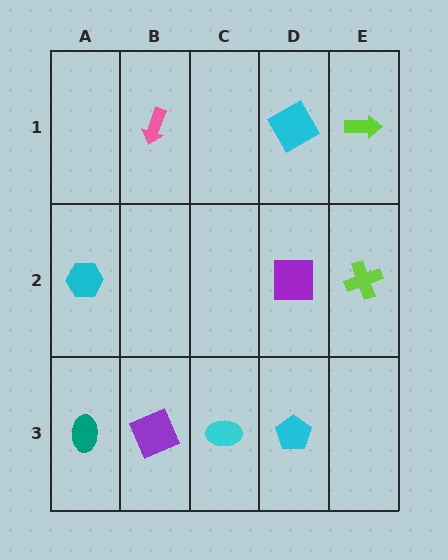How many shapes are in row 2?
3 shapes.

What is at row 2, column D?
A purple square.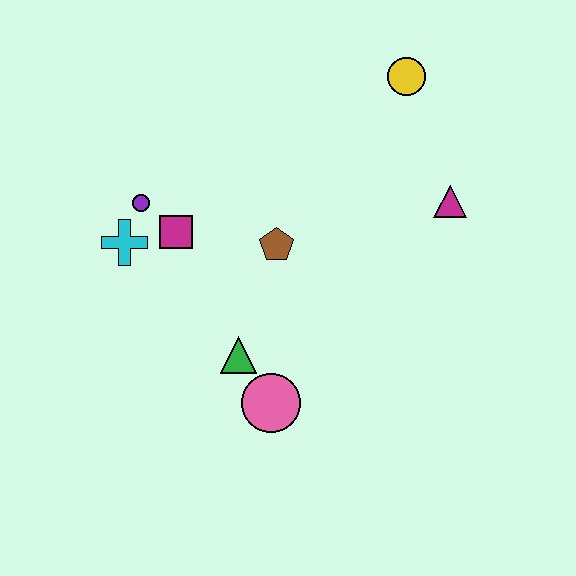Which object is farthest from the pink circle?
The yellow circle is farthest from the pink circle.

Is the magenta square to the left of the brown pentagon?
Yes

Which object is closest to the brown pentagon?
The magenta square is closest to the brown pentagon.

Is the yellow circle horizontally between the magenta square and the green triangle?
No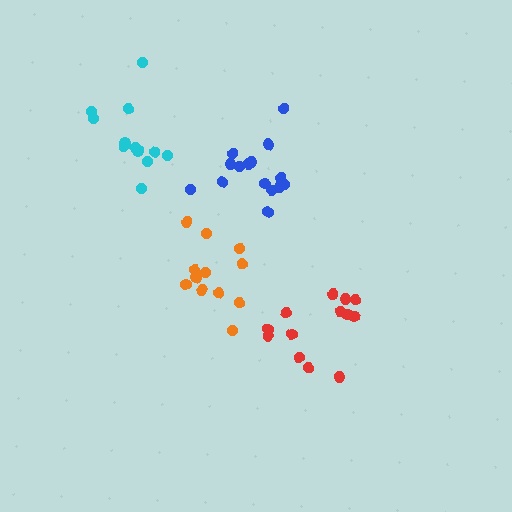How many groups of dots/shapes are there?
There are 4 groups.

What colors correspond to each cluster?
The clusters are colored: red, blue, orange, cyan.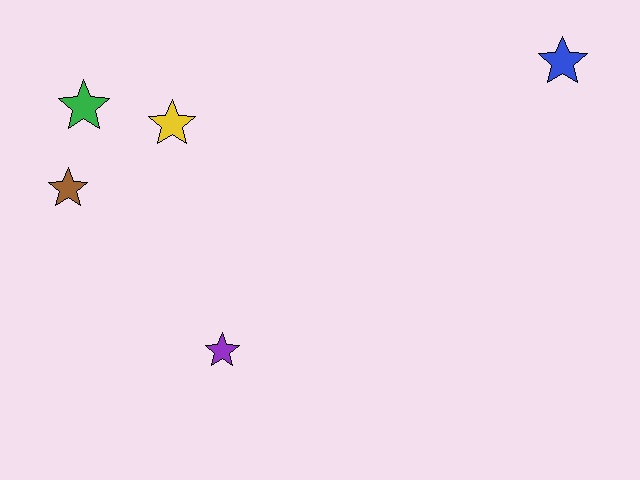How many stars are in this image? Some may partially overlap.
There are 5 stars.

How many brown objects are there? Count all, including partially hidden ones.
There is 1 brown object.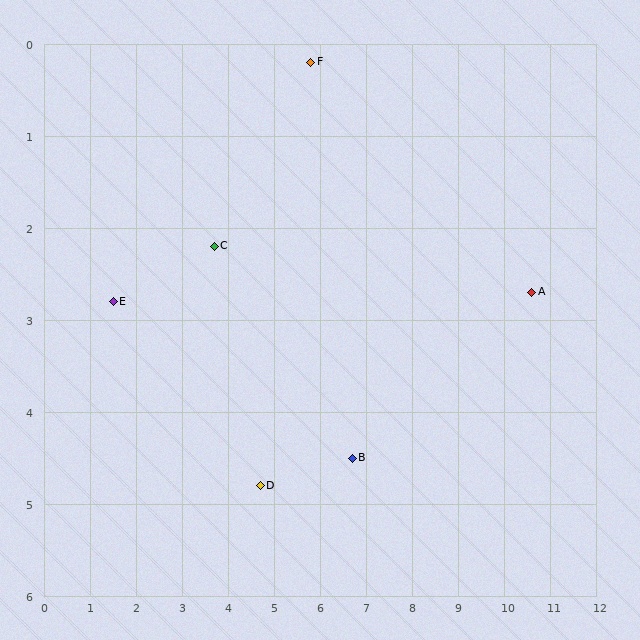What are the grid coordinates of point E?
Point E is at approximately (1.5, 2.8).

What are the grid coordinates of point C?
Point C is at approximately (3.7, 2.2).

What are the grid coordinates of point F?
Point F is at approximately (5.8, 0.2).